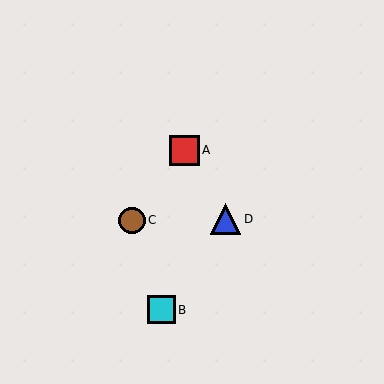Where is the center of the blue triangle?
The center of the blue triangle is at (225, 219).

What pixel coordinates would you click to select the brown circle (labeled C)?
Click at (132, 220) to select the brown circle C.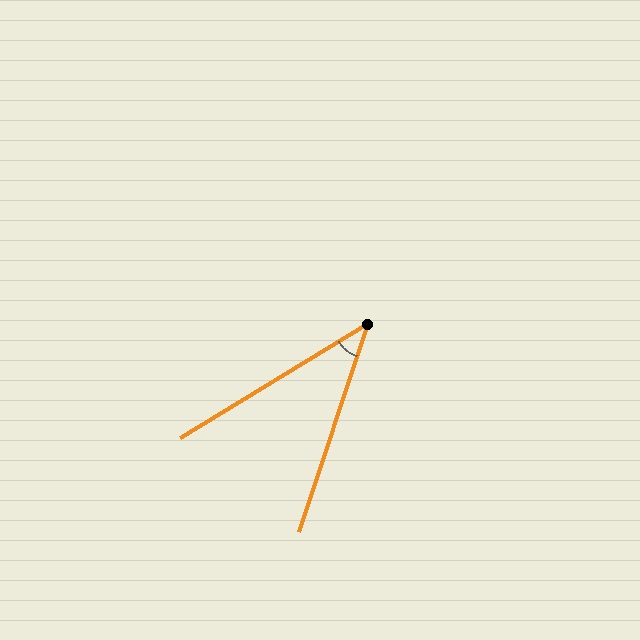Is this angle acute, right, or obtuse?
It is acute.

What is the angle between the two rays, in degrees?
Approximately 40 degrees.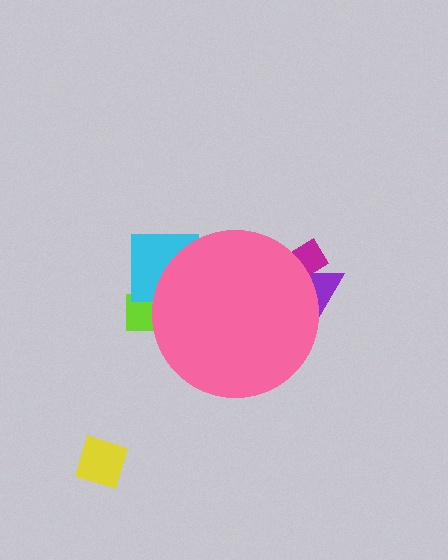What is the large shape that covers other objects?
A pink circle.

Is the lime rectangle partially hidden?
Yes, the lime rectangle is partially hidden behind the pink circle.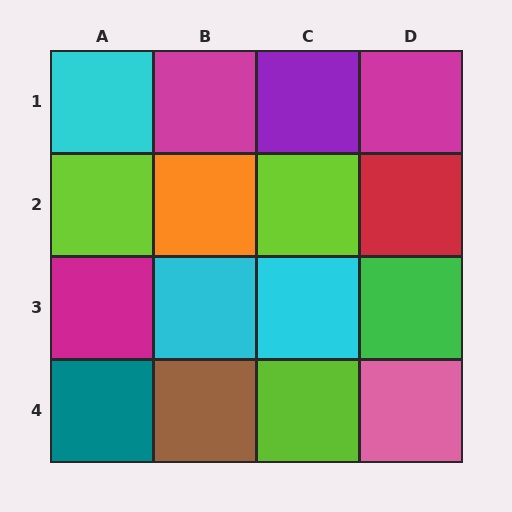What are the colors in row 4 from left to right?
Teal, brown, lime, pink.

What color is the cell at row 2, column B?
Orange.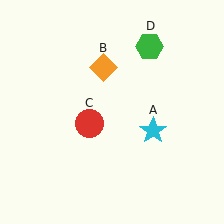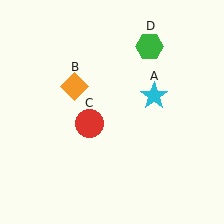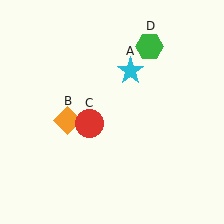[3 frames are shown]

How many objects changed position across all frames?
2 objects changed position: cyan star (object A), orange diamond (object B).